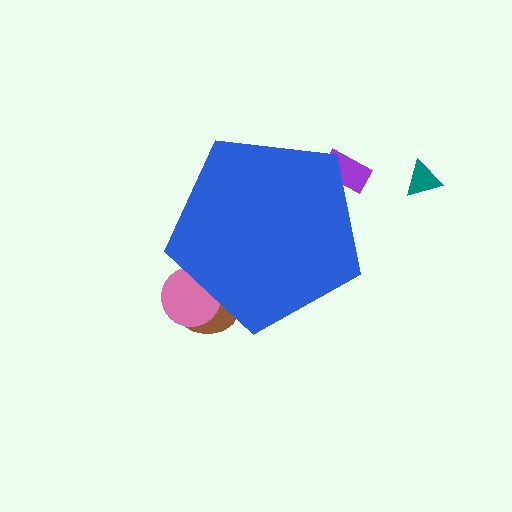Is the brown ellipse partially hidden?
Yes, the brown ellipse is partially hidden behind the blue pentagon.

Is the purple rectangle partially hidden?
Yes, the purple rectangle is partially hidden behind the blue pentagon.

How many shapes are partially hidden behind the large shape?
3 shapes are partially hidden.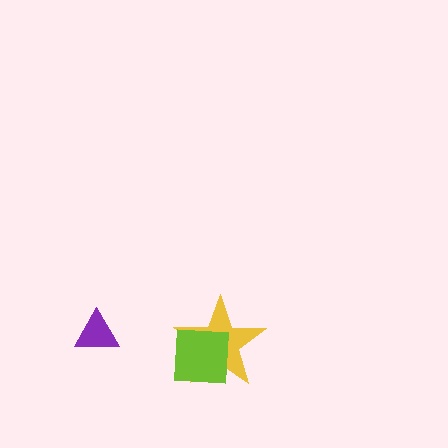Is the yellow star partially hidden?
Yes, it is partially covered by another shape.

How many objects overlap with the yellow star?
1 object overlaps with the yellow star.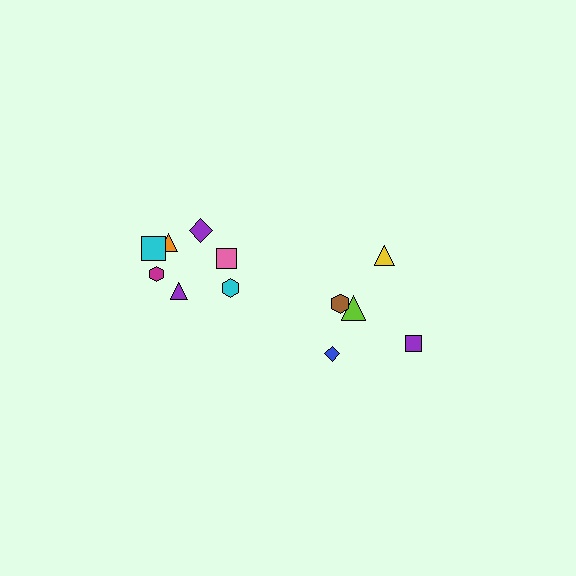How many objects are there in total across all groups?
There are 12 objects.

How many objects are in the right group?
There are 5 objects.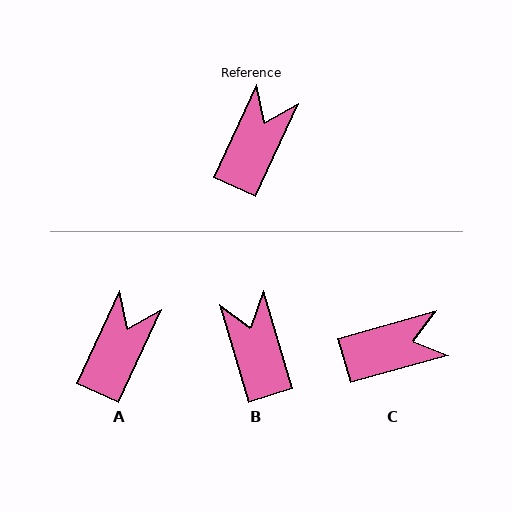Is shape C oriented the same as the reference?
No, it is off by about 50 degrees.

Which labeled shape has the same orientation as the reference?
A.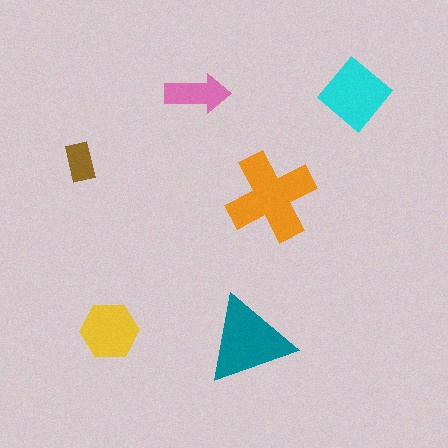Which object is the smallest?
The brown rectangle.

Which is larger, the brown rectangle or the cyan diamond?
The cyan diamond.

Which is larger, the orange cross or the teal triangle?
The orange cross.